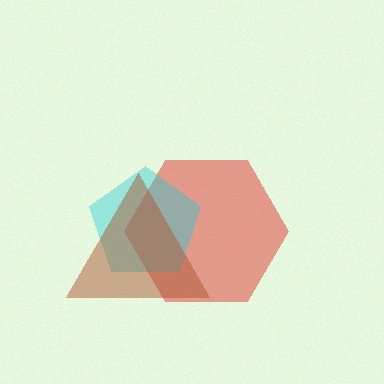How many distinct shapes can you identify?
There are 3 distinct shapes: a red hexagon, a cyan pentagon, a brown triangle.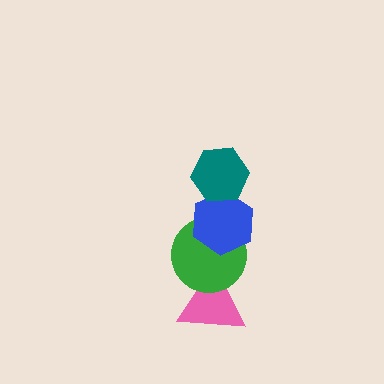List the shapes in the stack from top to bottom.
From top to bottom: the teal hexagon, the blue hexagon, the green circle, the pink triangle.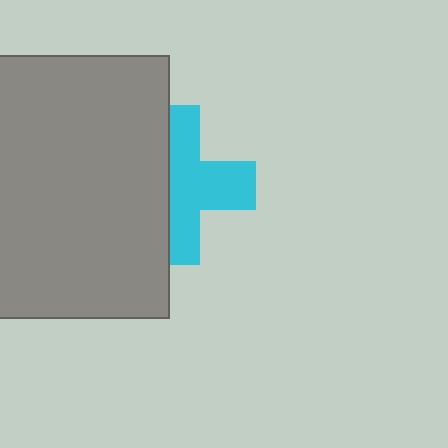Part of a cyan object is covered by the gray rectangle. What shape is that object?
It is a cross.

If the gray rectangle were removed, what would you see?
You would see the complete cyan cross.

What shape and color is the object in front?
The object in front is a gray rectangle.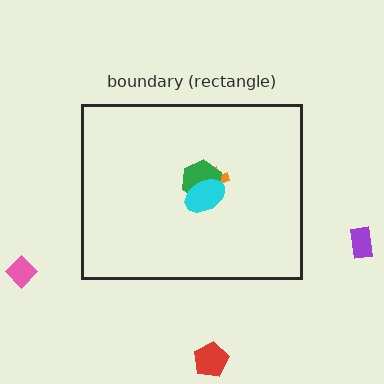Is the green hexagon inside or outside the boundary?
Inside.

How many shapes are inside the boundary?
3 inside, 3 outside.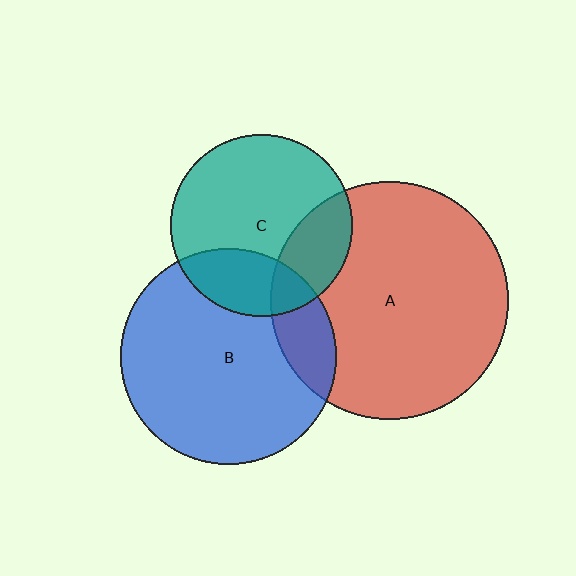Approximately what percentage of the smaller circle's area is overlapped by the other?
Approximately 15%.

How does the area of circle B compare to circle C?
Approximately 1.4 times.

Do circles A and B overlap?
Yes.